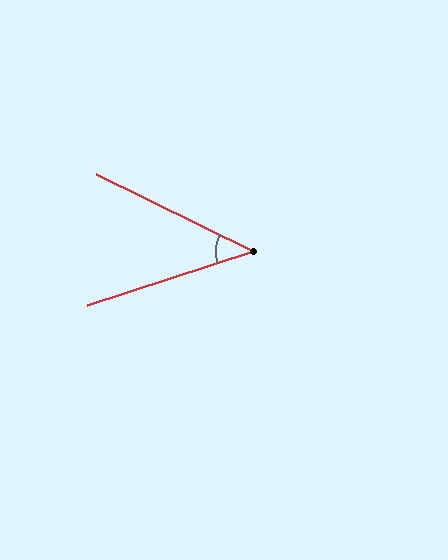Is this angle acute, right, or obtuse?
It is acute.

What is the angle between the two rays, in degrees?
Approximately 44 degrees.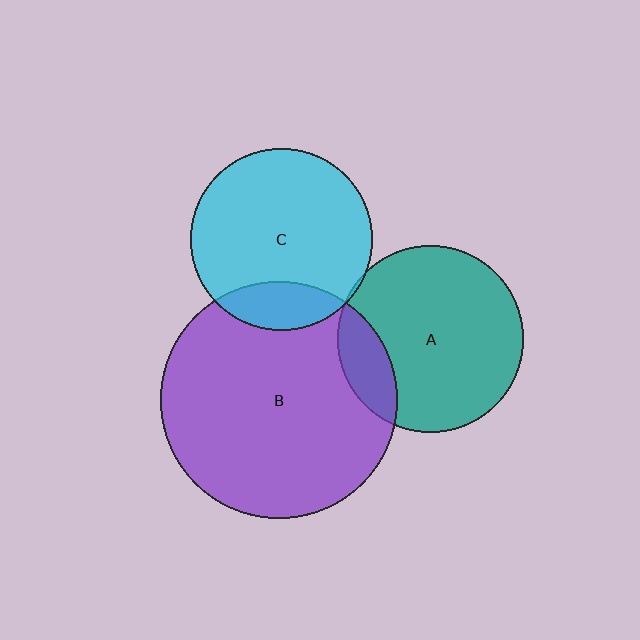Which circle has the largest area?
Circle B (purple).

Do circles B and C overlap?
Yes.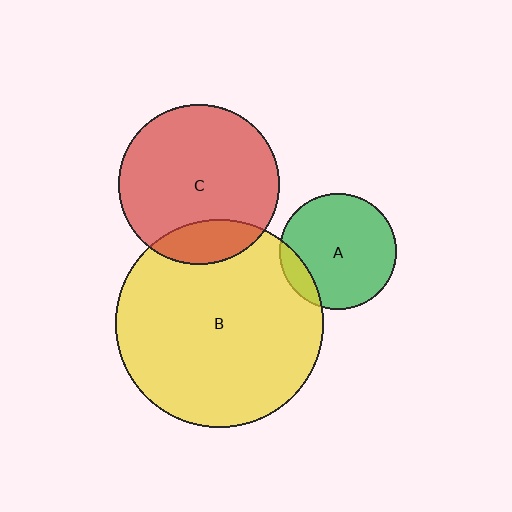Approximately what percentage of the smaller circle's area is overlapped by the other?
Approximately 10%.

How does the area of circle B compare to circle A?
Approximately 3.2 times.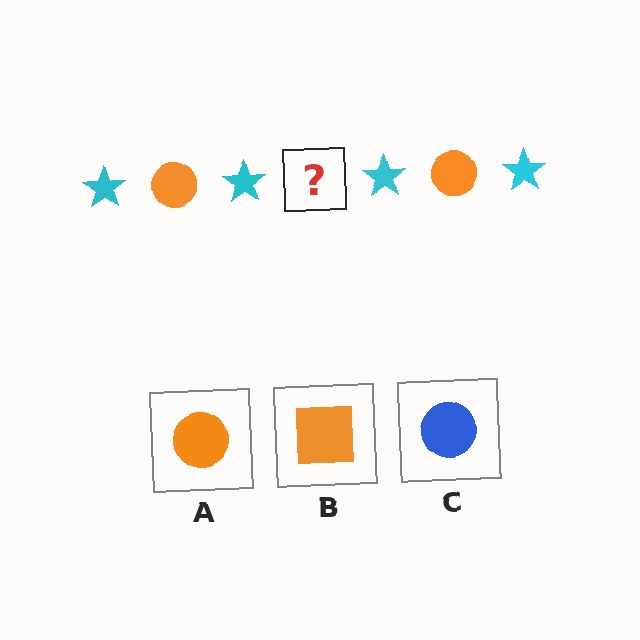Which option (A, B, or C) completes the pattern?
A.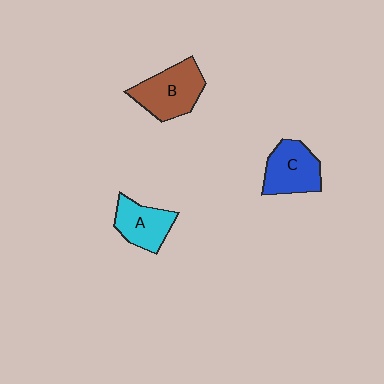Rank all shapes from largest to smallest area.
From largest to smallest: B (brown), C (blue), A (cyan).